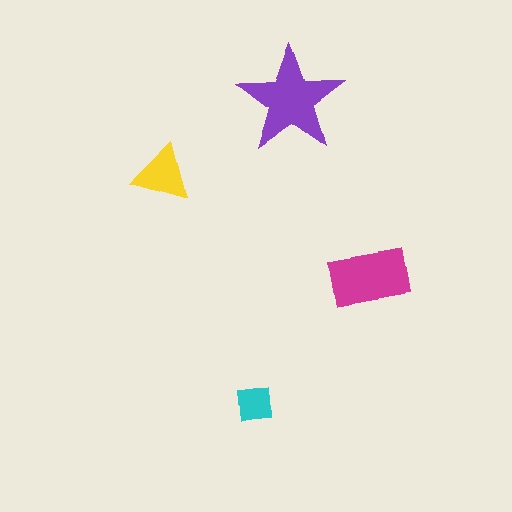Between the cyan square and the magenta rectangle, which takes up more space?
The magenta rectangle.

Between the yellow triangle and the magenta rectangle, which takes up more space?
The magenta rectangle.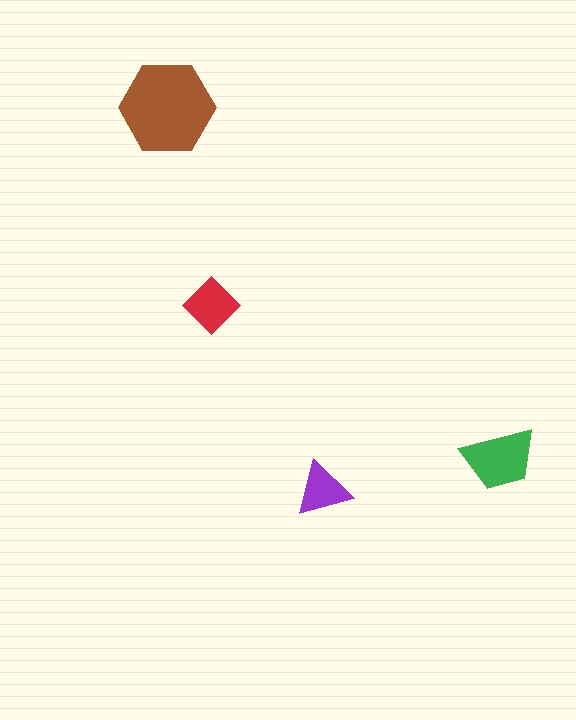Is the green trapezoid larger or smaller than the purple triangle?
Larger.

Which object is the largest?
The brown hexagon.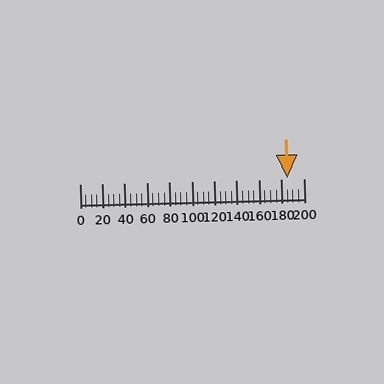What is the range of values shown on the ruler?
The ruler shows values from 0 to 200.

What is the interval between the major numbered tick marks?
The major tick marks are spaced 20 units apart.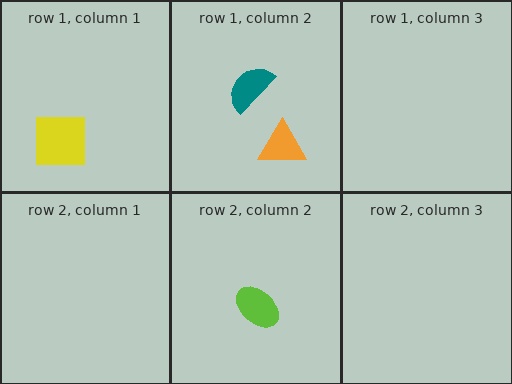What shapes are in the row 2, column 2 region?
The lime ellipse.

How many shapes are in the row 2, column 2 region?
1.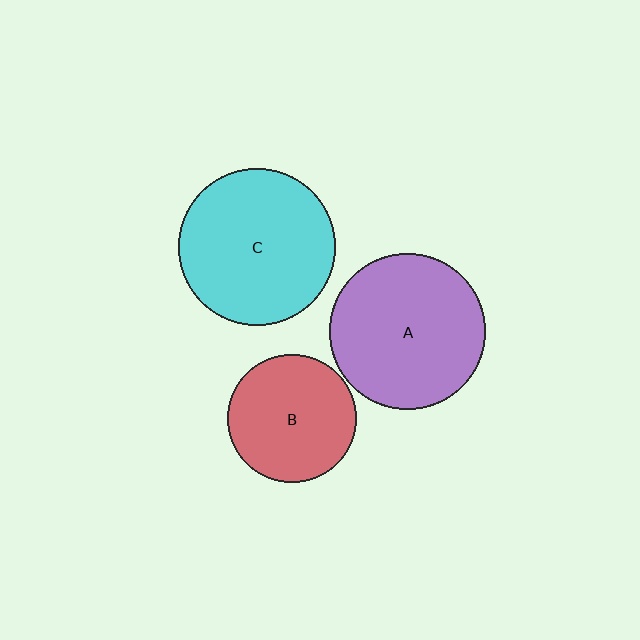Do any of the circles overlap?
No, none of the circles overlap.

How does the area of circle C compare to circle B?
Approximately 1.5 times.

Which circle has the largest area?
Circle C (cyan).